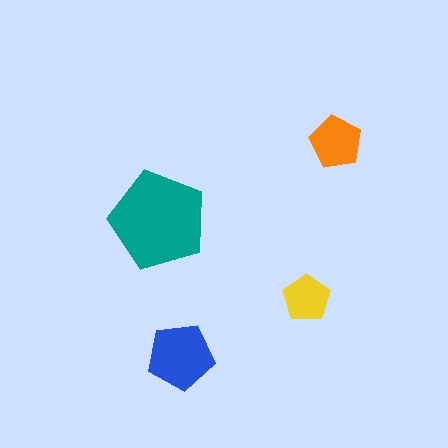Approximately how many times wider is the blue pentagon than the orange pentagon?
About 1.5 times wider.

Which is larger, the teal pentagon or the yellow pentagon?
The teal one.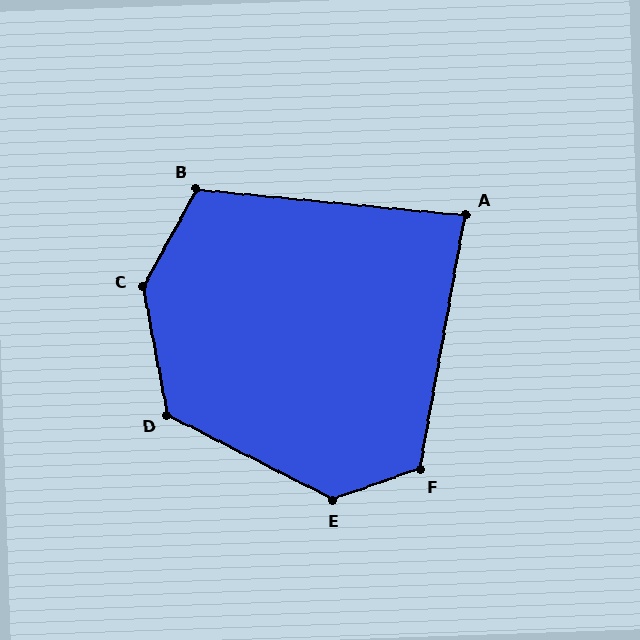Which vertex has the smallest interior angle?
A, at approximately 85 degrees.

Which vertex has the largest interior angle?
C, at approximately 141 degrees.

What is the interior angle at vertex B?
Approximately 113 degrees (obtuse).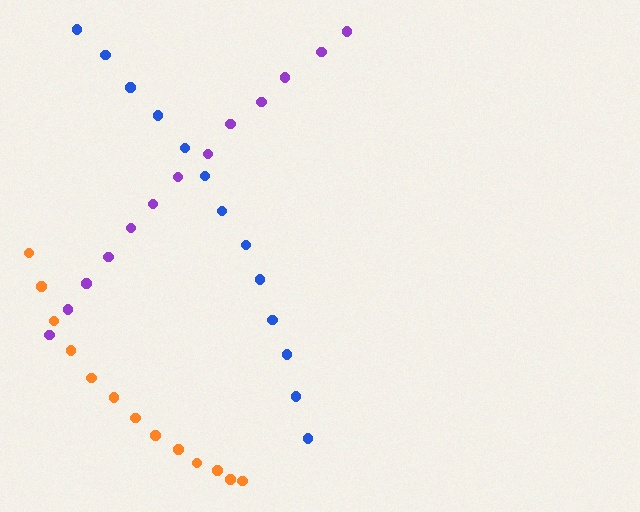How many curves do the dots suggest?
There are 3 distinct paths.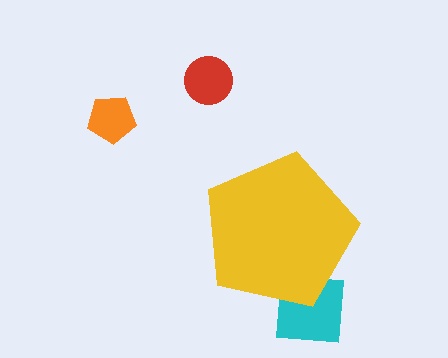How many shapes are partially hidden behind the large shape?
1 shape is partially hidden.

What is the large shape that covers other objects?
A yellow pentagon.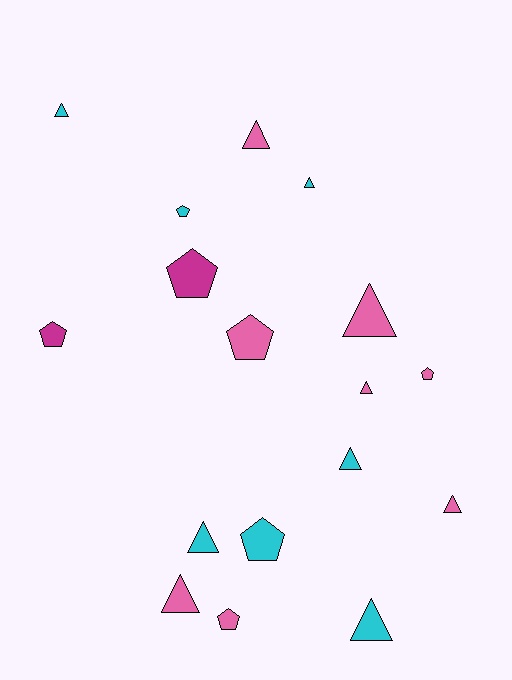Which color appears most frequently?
Pink, with 8 objects.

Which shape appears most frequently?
Triangle, with 10 objects.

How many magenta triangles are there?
There are no magenta triangles.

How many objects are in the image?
There are 17 objects.